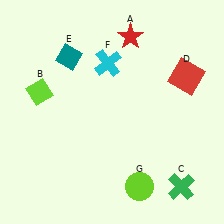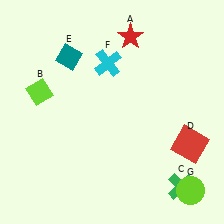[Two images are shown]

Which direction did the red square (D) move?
The red square (D) moved down.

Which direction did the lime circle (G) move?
The lime circle (G) moved right.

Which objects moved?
The objects that moved are: the red square (D), the lime circle (G).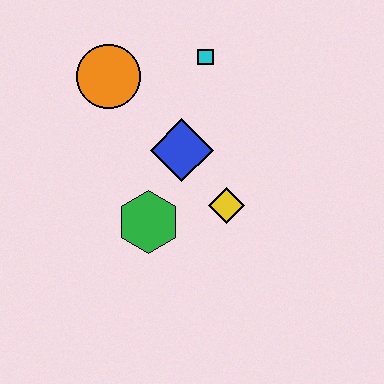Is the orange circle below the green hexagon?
No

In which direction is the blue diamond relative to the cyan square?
The blue diamond is below the cyan square.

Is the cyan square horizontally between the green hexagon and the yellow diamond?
Yes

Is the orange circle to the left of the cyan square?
Yes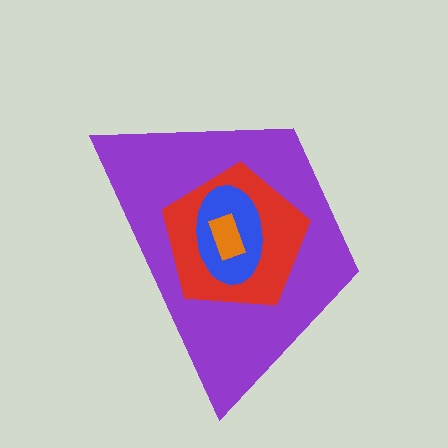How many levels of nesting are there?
4.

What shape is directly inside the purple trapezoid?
The red pentagon.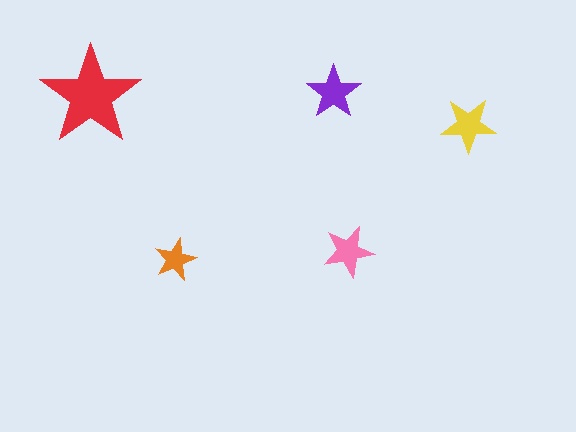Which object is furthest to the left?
The red star is leftmost.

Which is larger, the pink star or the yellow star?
The yellow one.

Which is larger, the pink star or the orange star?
The pink one.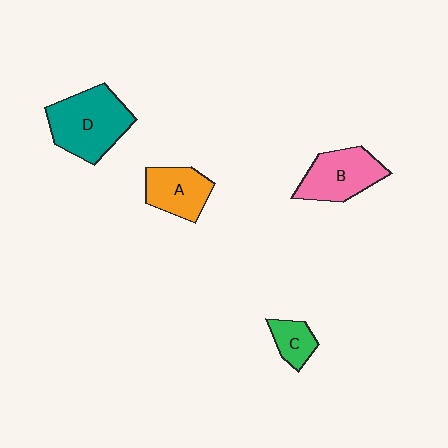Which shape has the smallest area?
Shape C (green).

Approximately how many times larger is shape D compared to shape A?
Approximately 1.6 times.